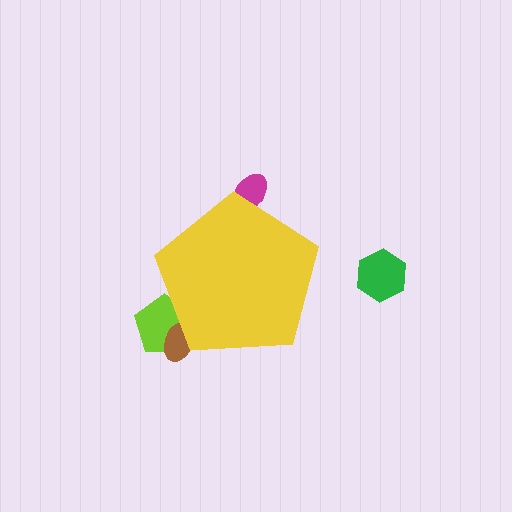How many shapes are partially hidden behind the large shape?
3 shapes are partially hidden.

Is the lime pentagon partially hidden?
Yes, the lime pentagon is partially hidden behind the yellow pentagon.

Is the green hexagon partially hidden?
No, the green hexagon is fully visible.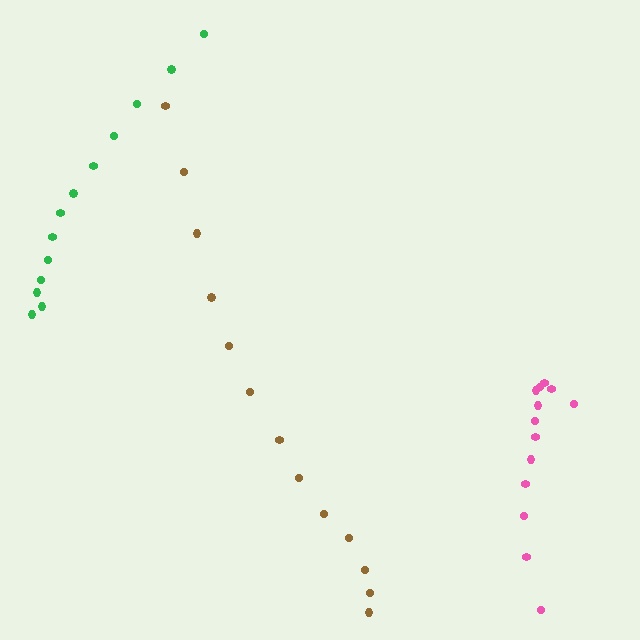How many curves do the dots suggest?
There are 3 distinct paths.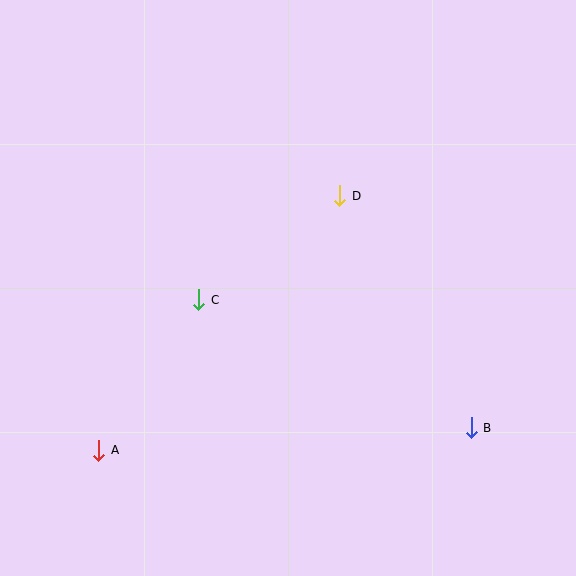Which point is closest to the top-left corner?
Point C is closest to the top-left corner.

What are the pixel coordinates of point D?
Point D is at (340, 196).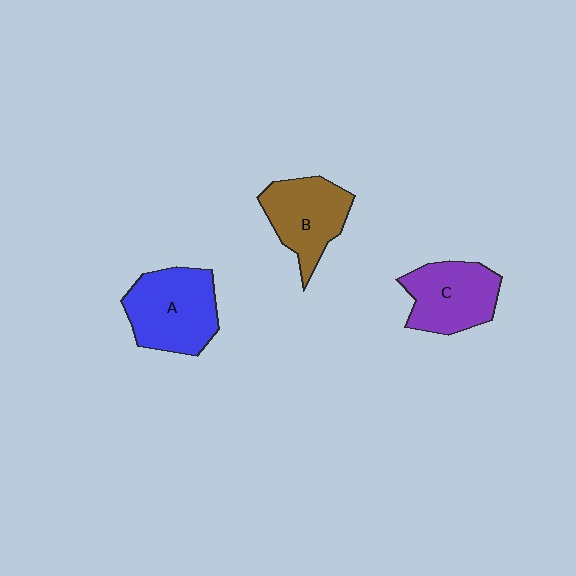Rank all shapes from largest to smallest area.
From largest to smallest: A (blue), C (purple), B (brown).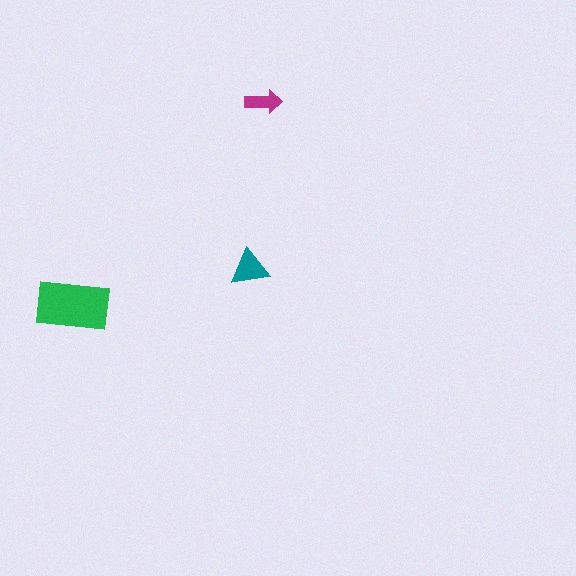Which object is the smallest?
The magenta arrow.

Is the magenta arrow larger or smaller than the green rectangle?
Smaller.